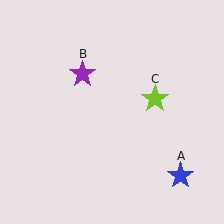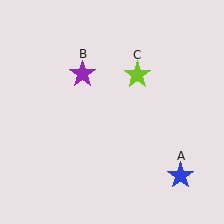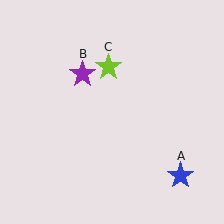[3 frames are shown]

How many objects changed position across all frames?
1 object changed position: lime star (object C).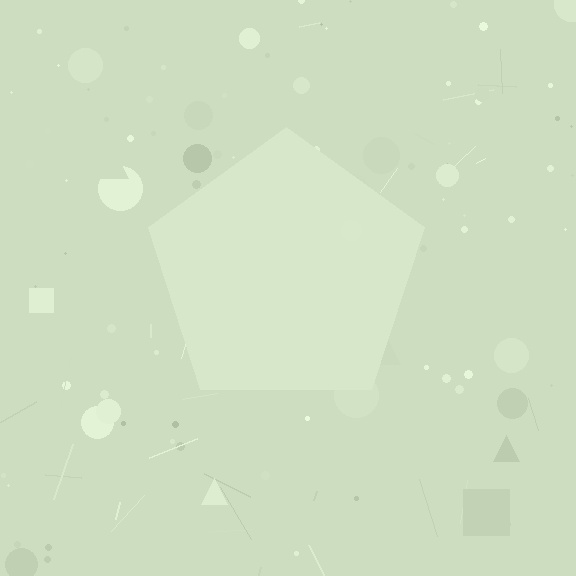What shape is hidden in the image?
A pentagon is hidden in the image.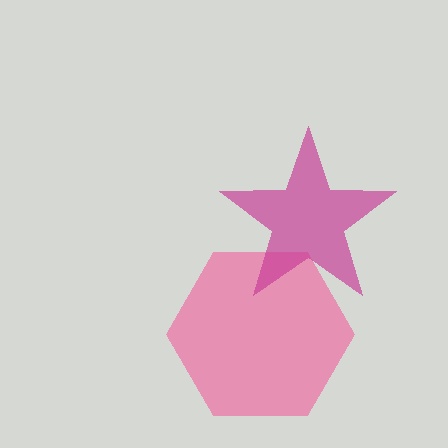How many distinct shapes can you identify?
There are 2 distinct shapes: a pink hexagon, a magenta star.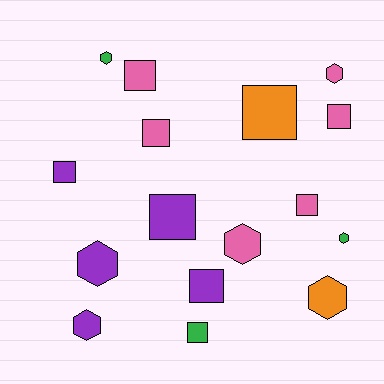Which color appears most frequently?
Pink, with 6 objects.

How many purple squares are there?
There are 3 purple squares.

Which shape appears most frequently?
Square, with 9 objects.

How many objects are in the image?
There are 16 objects.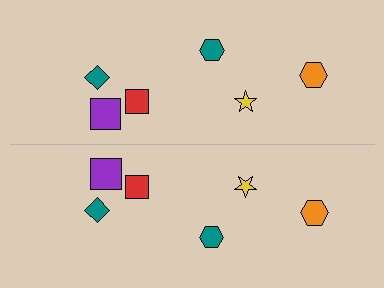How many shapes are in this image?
There are 12 shapes in this image.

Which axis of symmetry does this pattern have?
The pattern has a horizontal axis of symmetry running through the center of the image.